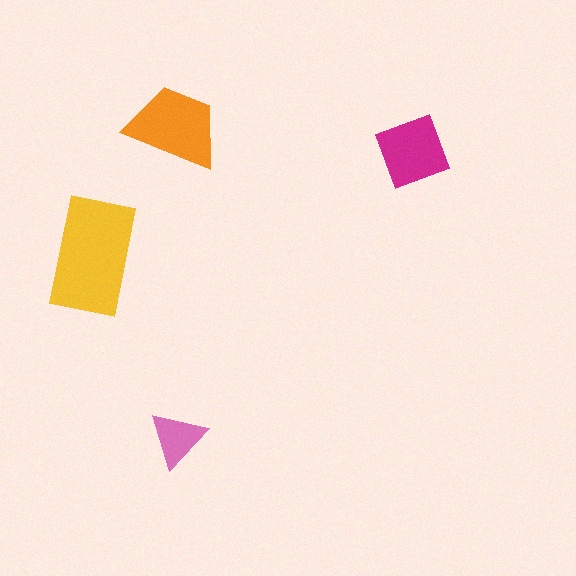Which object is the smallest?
The pink triangle.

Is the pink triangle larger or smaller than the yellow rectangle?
Smaller.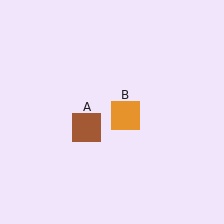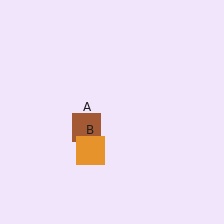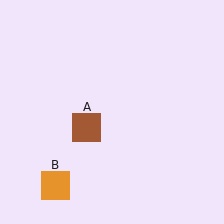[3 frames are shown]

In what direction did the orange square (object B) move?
The orange square (object B) moved down and to the left.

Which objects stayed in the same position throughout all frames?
Brown square (object A) remained stationary.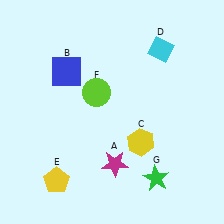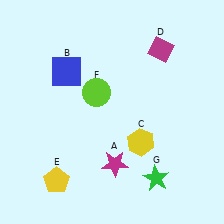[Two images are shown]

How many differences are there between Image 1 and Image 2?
There is 1 difference between the two images.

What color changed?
The diamond (D) changed from cyan in Image 1 to magenta in Image 2.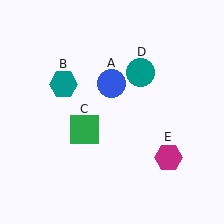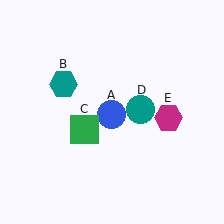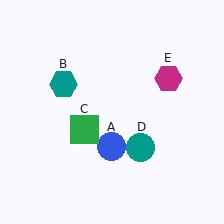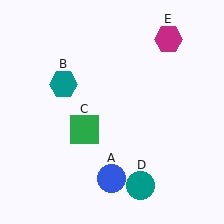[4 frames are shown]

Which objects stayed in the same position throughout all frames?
Teal hexagon (object B) and green square (object C) remained stationary.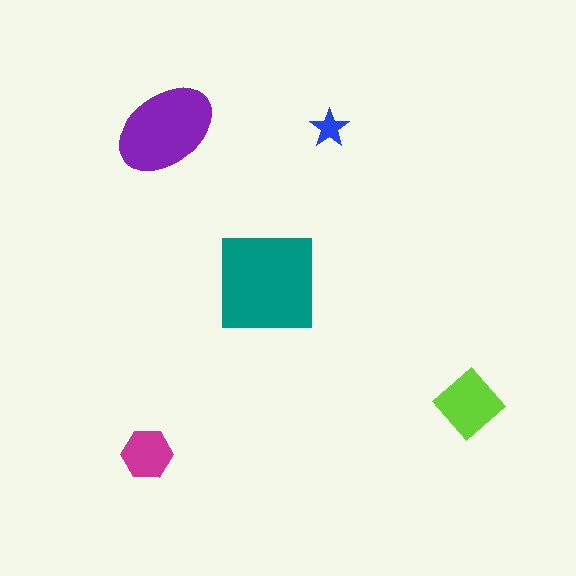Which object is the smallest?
The blue star.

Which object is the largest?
The teal square.